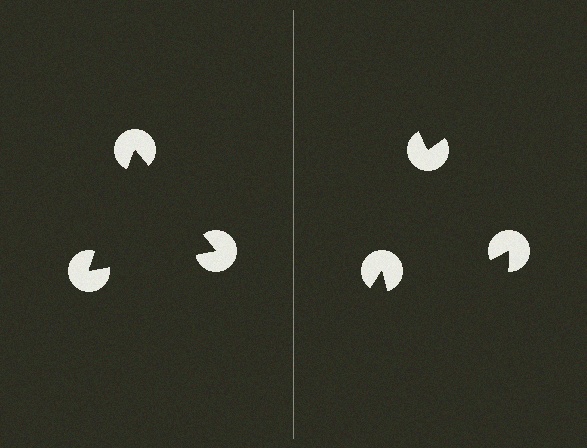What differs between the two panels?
The pac-man discs are positioned identically on both sides; only the wedge orientations differ. On the left they align to a triangle; on the right they are misaligned.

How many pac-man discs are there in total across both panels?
6 — 3 on each side.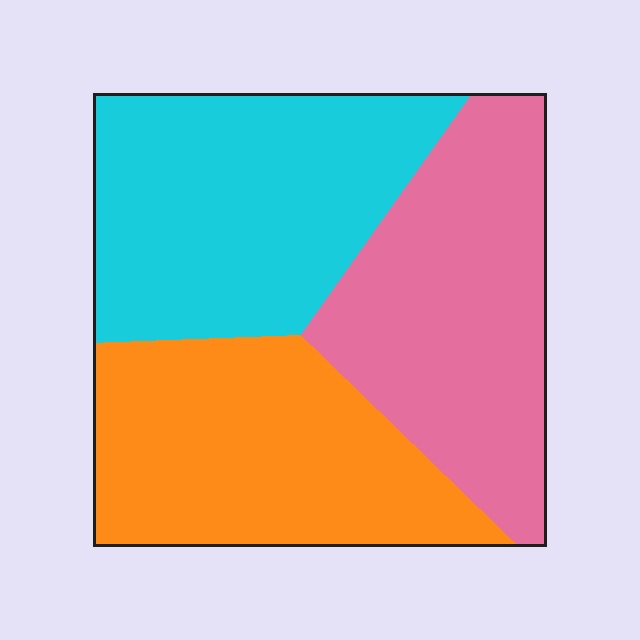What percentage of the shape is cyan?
Cyan takes up about one third (1/3) of the shape.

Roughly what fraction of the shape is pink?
Pink takes up about one third (1/3) of the shape.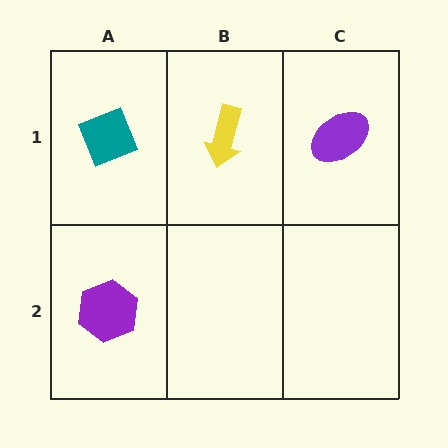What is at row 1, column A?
A teal diamond.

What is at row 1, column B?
A yellow arrow.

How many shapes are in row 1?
3 shapes.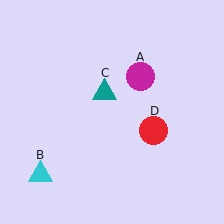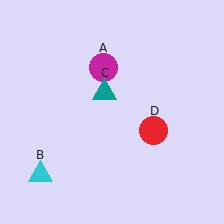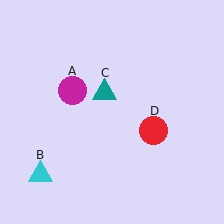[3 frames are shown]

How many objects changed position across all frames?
1 object changed position: magenta circle (object A).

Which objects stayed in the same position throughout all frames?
Cyan triangle (object B) and teal triangle (object C) and red circle (object D) remained stationary.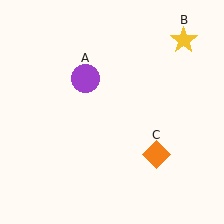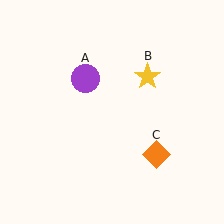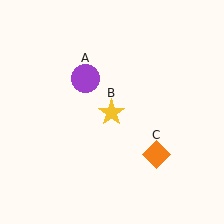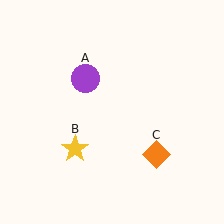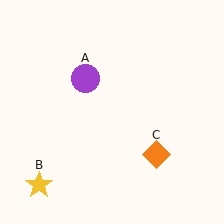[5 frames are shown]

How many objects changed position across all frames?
1 object changed position: yellow star (object B).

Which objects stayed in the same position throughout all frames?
Purple circle (object A) and orange diamond (object C) remained stationary.